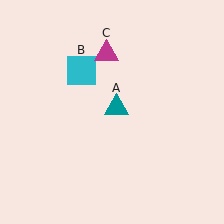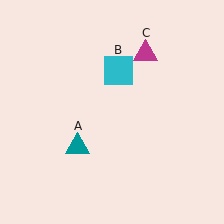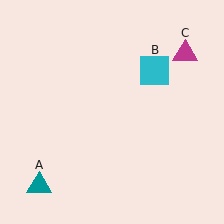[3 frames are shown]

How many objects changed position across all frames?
3 objects changed position: teal triangle (object A), cyan square (object B), magenta triangle (object C).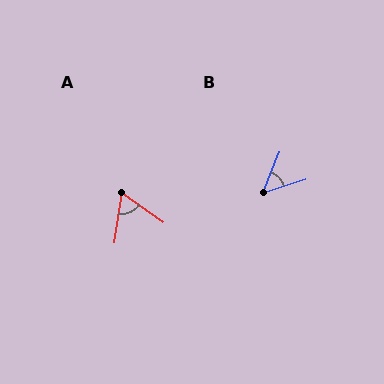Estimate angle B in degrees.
Approximately 50 degrees.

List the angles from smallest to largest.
B (50°), A (63°).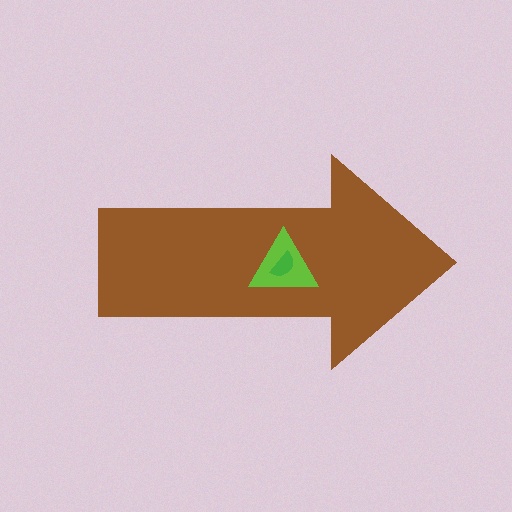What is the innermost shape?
The green semicircle.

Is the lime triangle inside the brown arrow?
Yes.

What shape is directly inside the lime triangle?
The green semicircle.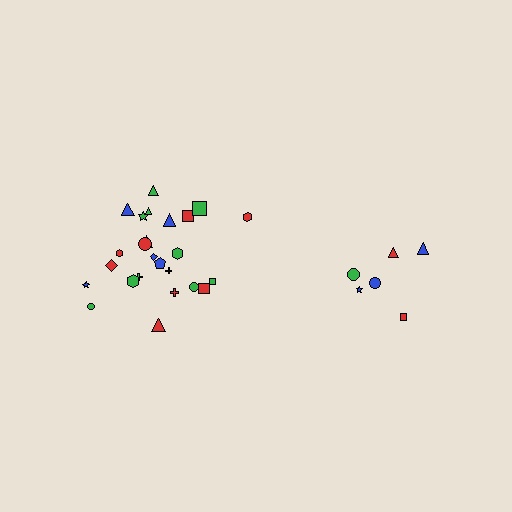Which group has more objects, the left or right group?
The left group.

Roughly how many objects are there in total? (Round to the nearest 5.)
Roughly 30 objects in total.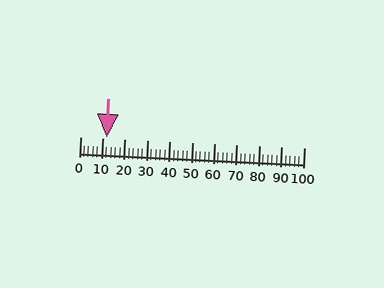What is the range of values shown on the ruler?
The ruler shows values from 0 to 100.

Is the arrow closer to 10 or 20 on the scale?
The arrow is closer to 10.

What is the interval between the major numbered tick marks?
The major tick marks are spaced 10 units apart.